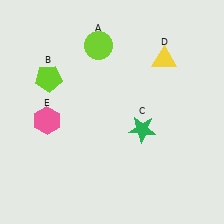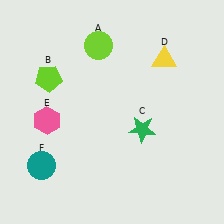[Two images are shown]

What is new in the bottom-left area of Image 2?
A teal circle (F) was added in the bottom-left area of Image 2.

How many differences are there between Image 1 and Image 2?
There is 1 difference between the two images.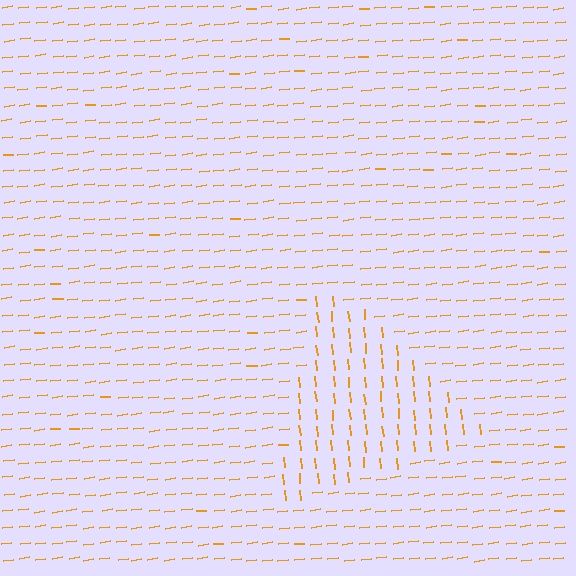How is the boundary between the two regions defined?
The boundary is defined purely by a change in line orientation (approximately 89 degrees difference). All lines are the same color and thickness.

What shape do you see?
I see a triangle.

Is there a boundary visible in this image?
Yes, there is a texture boundary formed by a change in line orientation.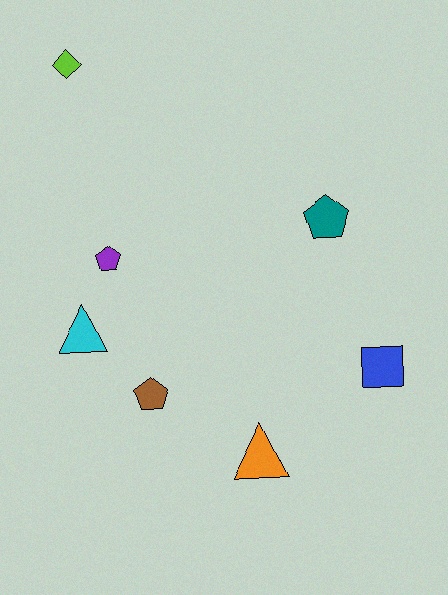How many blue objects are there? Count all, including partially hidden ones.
There is 1 blue object.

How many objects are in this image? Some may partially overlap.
There are 7 objects.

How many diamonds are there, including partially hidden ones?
There is 1 diamond.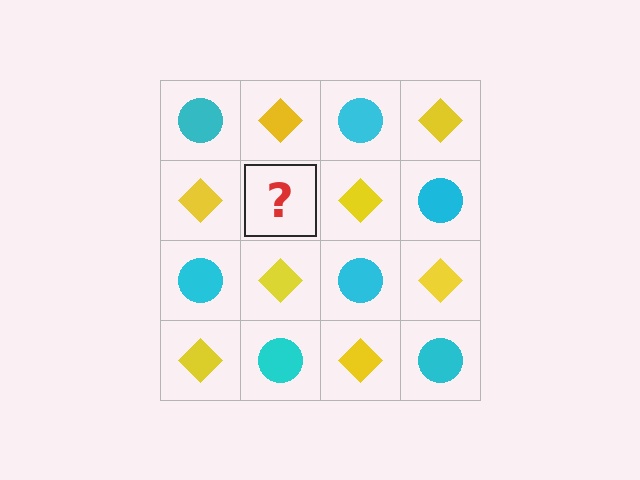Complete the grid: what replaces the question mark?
The question mark should be replaced with a cyan circle.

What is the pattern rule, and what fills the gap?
The rule is that it alternates cyan circle and yellow diamond in a checkerboard pattern. The gap should be filled with a cyan circle.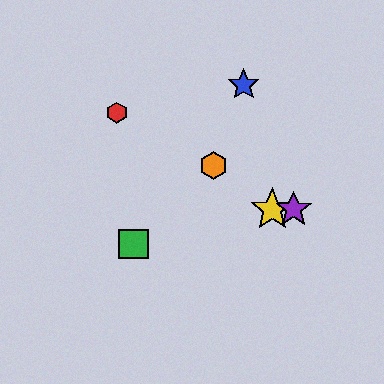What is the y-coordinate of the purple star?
The purple star is at y≈209.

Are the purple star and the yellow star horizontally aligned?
Yes, both are at y≈209.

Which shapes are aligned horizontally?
The yellow star, the purple star are aligned horizontally.